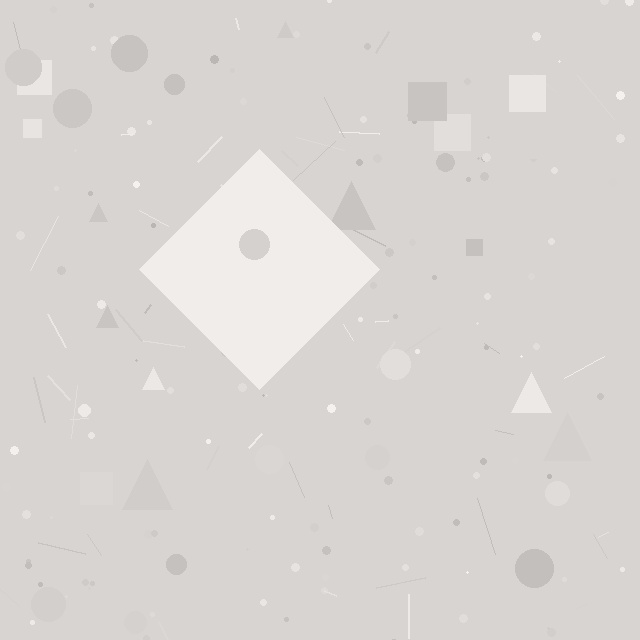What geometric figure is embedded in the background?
A diamond is embedded in the background.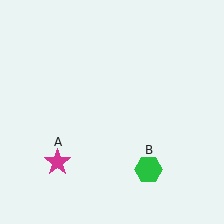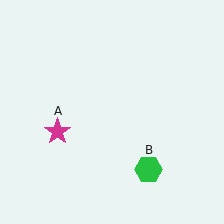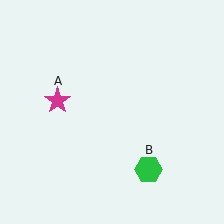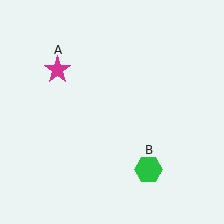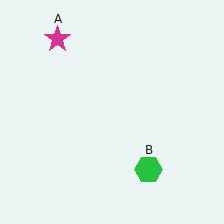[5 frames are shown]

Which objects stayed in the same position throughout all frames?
Green hexagon (object B) remained stationary.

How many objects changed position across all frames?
1 object changed position: magenta star (object A).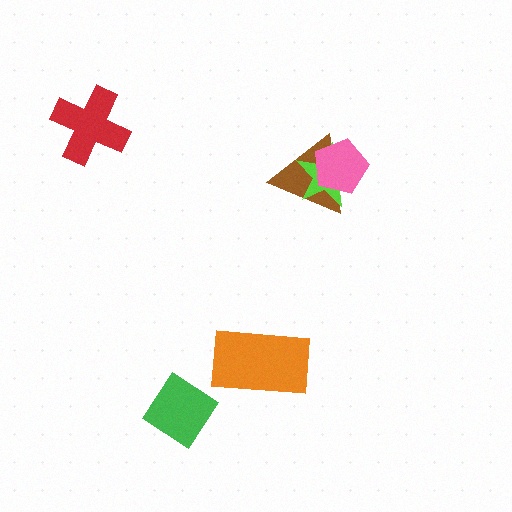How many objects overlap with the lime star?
2 objects overlap with the lime star.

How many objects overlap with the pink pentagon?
2 objects overlap with the pink pentagon.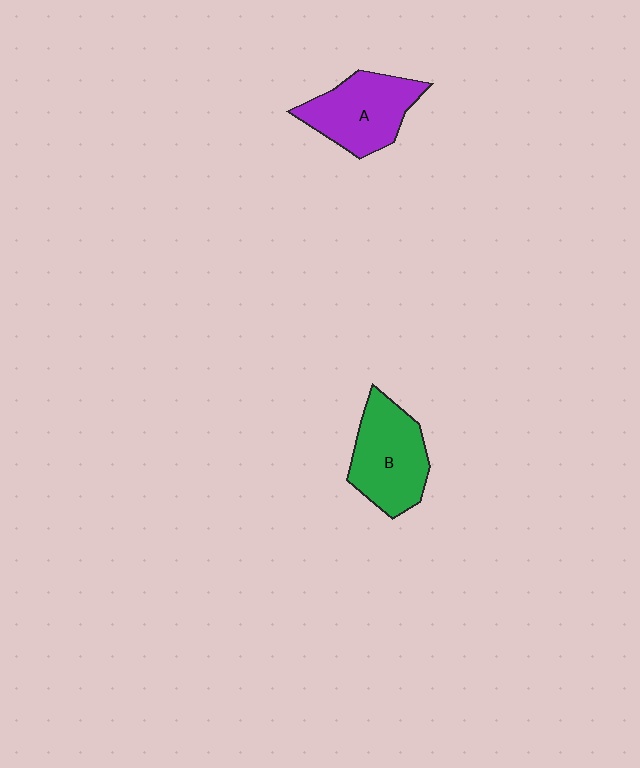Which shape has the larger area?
Shape B (green).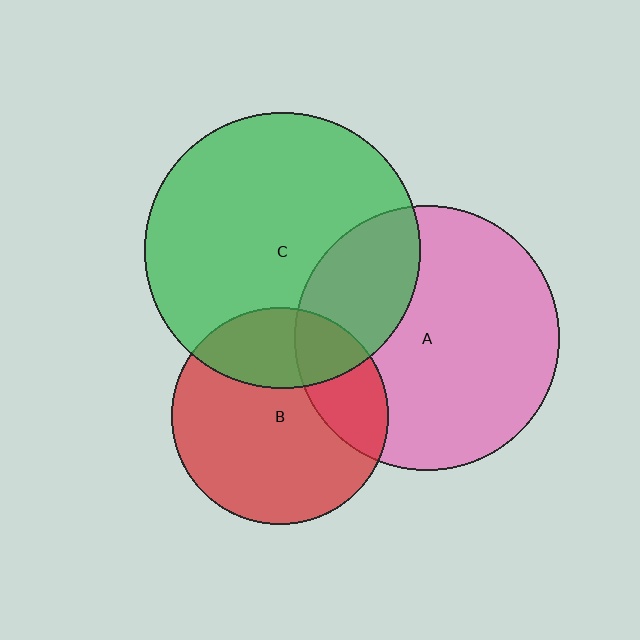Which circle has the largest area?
Circle C (green).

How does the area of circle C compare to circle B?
Approximately 1.6 times.